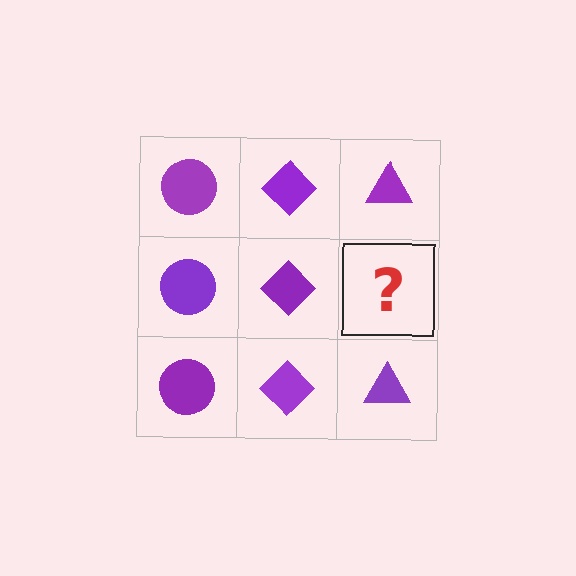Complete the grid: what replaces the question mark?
The question mark should be replaced with a purple triangle.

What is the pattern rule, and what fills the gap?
The rule is that each column has a consistent shape. The gap should be filled with a purple triangle.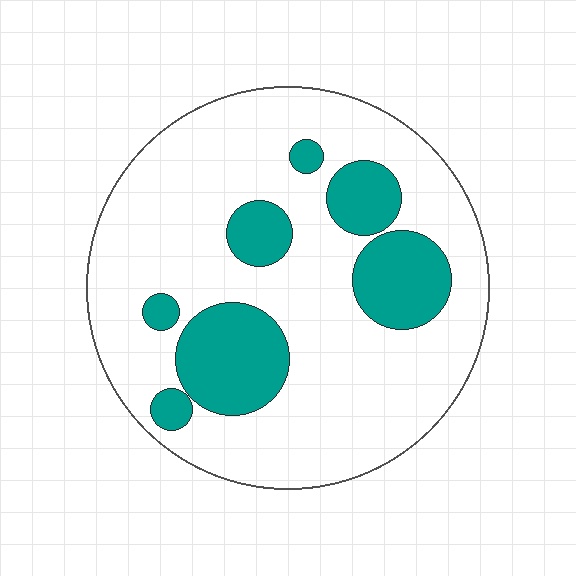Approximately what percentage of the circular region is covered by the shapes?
Approximately 25%.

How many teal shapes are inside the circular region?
7.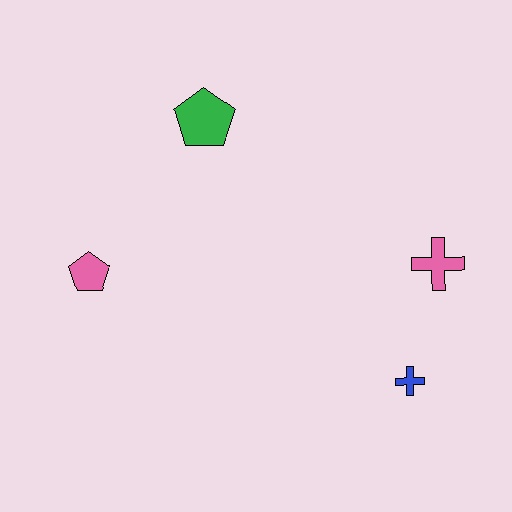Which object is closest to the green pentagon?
The pink pentagon is closest to the green pentagon.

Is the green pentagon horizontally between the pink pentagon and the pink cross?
Yes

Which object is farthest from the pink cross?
The pink pentagon is farthest from the pink cross.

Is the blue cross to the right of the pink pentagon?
Yes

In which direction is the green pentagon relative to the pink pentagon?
The green pentagon is above the pink pentagon.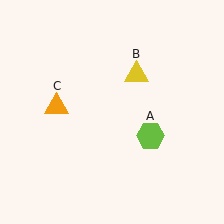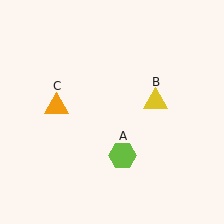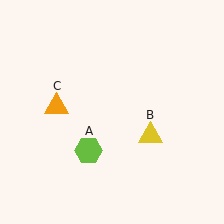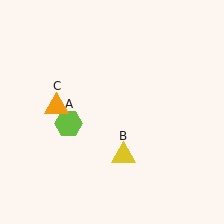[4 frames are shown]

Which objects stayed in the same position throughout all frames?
Orange triangle (object C) remained stationary.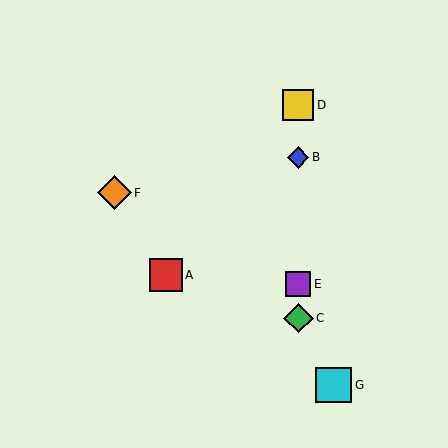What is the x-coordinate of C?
Object C is at x≈298.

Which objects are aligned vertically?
Objects B, C, D, E are aligned vertically.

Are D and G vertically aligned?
No, D is at x≈298 and G is at x≈334.